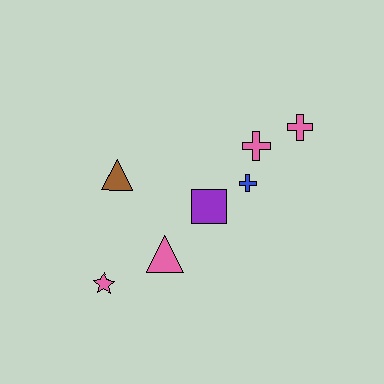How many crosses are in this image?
There are 3 crosses.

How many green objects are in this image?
There are no green objects.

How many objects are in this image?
There are 7 objects.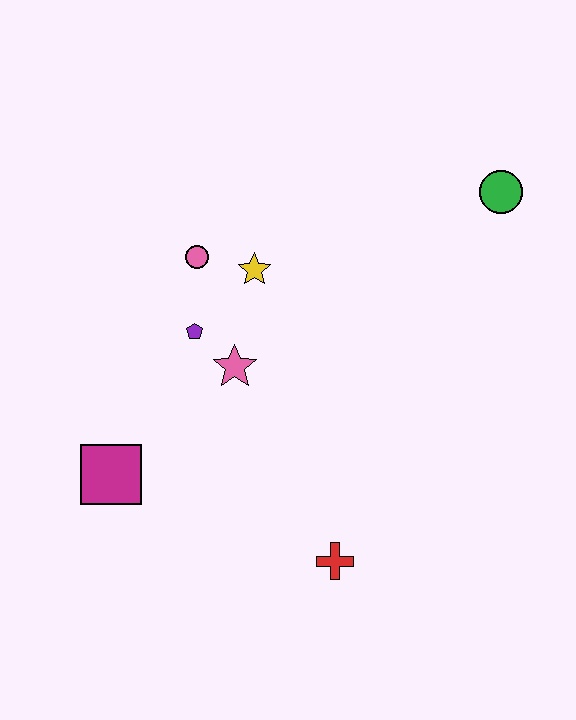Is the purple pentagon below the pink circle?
Yes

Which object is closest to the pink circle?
The yellow star is closest to the pink circle.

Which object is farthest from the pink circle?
The red cross is farthest from the pink circle.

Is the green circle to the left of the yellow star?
No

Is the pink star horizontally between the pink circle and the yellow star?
Yes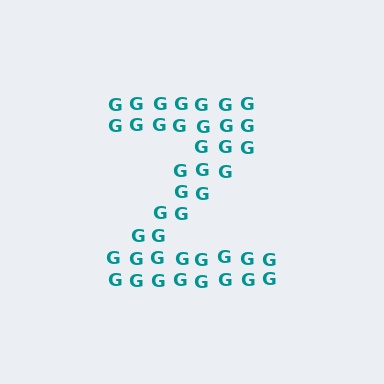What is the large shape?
The large shape is the letter Z.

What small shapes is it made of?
It is made of small letter G's.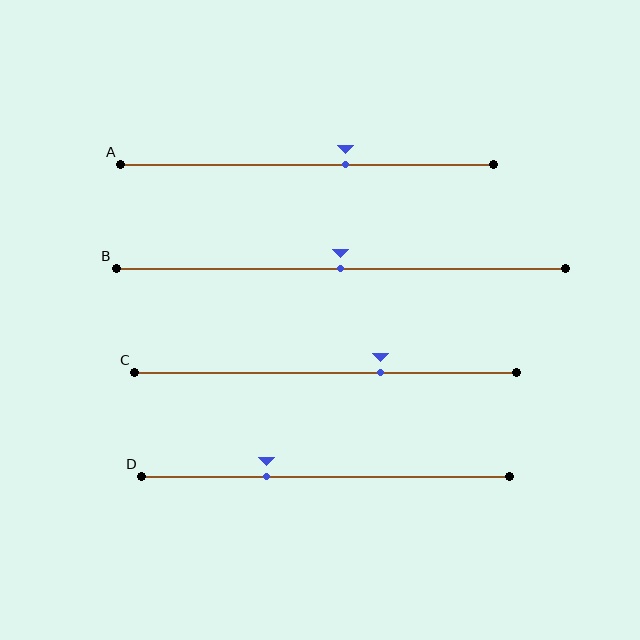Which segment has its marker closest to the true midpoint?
Segment B has its marker closest to the true midpoint.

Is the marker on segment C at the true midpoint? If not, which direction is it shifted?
No, the marker on segment C is shifted to the right by about 14% of the segment length.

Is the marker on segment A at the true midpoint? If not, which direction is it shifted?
No, the marker on segment A is shifted to the right by about 10% of the segment length.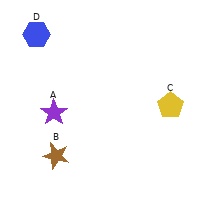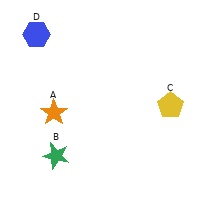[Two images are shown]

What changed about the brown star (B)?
In Image 1, B is brown. In Image 2, it changed to green.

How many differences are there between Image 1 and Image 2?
There are 2 differences between the two images.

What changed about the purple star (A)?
In Image 1, A is purple. In Image 2, it changed to orange.